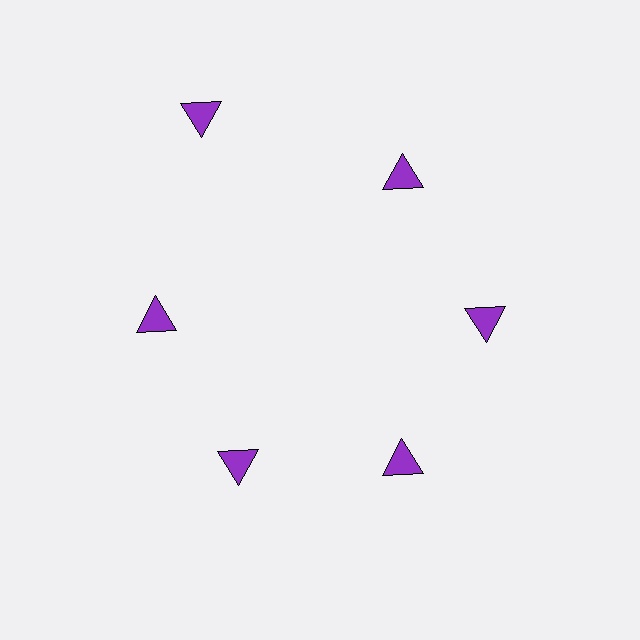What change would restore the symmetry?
The symmetry would be restored by moving it inward, back onto the ring so that all 6 triangles sit at equal angles and equal distance from the center.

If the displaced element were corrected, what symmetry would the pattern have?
It would have 6-fold rotational symmetry — the pattern would map onto itself every 60 degrees.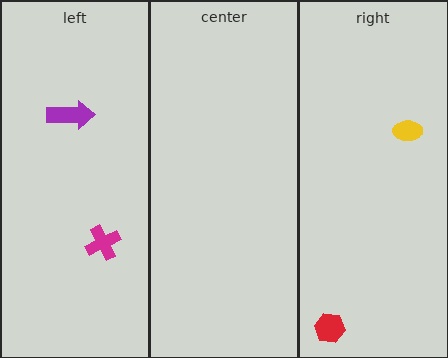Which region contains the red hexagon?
The right region.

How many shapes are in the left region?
2.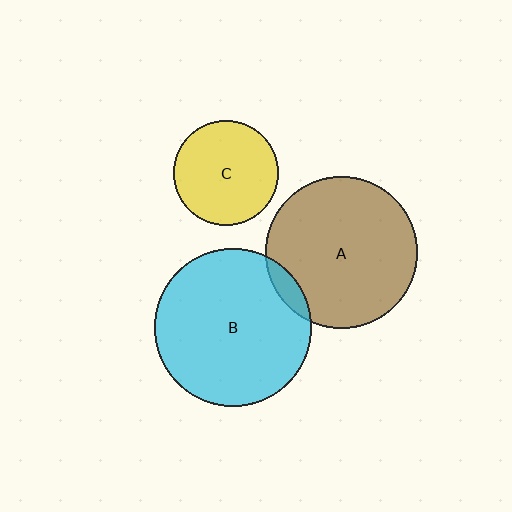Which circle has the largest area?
Circle B (cyan).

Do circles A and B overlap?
Yes.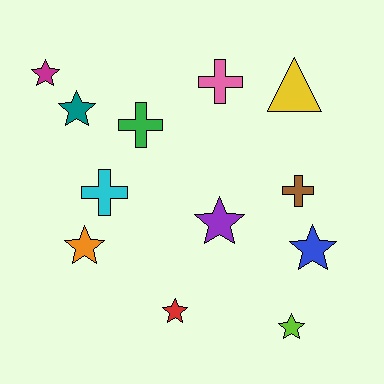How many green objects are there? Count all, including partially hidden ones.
There is 1 green object.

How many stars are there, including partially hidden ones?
There are 7 stars.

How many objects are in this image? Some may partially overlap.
There are 12 objects.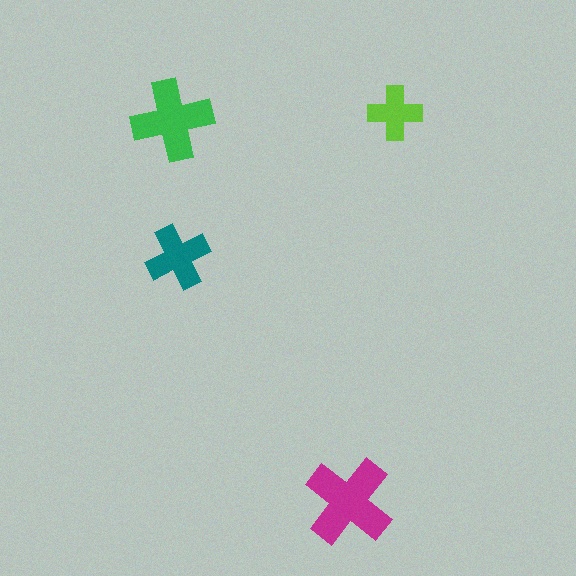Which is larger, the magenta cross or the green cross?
The magenta one.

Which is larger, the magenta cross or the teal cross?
The magenta one.